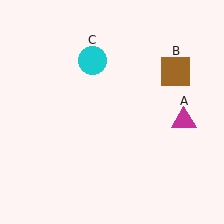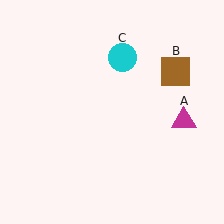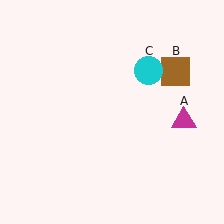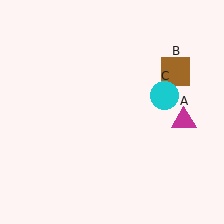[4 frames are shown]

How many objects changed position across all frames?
1 object changed position: cyan circle (object C).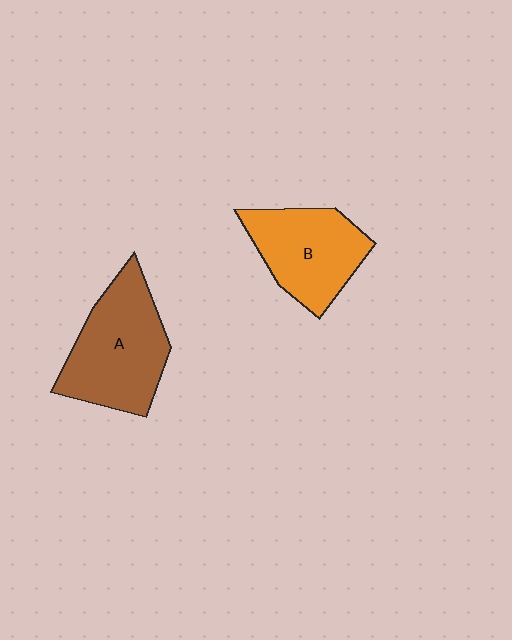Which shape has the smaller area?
Shape B (orange).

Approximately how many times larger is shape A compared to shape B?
Approximately 1.2 times.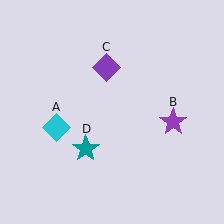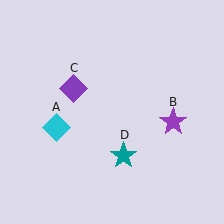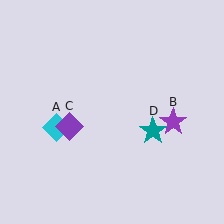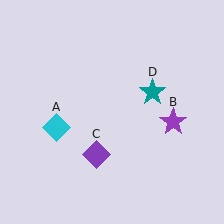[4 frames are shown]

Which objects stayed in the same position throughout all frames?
Cyan diamond (object A) and purple star (object B) remained stationary.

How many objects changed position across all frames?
2 objects changed position: purple diamond (object C), teal star (object D).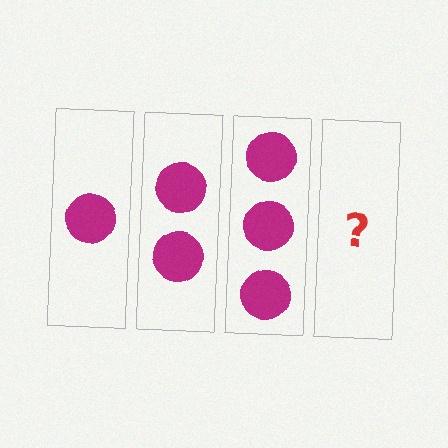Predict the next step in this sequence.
The next step is 4 circles.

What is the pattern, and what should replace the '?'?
The pattern is that each step adds one more circle. The '?' should be 4 circles.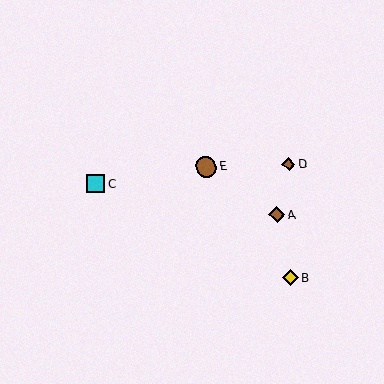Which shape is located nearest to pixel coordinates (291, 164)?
The brown diamond (labeled D) at (289, 164) is nearest to that location.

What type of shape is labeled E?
Shape E is a brown circle.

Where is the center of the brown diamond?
The center of the brown diamond is at (289, 164).